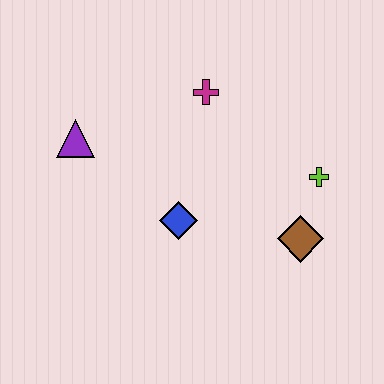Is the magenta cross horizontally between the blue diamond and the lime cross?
Yes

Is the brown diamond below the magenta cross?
Yes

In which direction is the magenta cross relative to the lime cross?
The magenta cross is to the left of the lime cross.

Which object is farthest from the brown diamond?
The purple triangle is farthest from the brown diamond.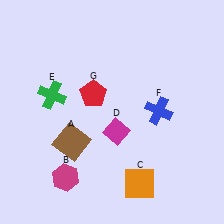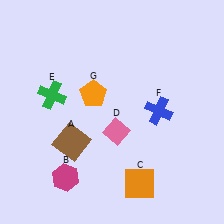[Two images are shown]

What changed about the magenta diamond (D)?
In Image 1, D is magenta. In Image 2, it changed to pink.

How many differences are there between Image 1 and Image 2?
There are 2 differences between the two images.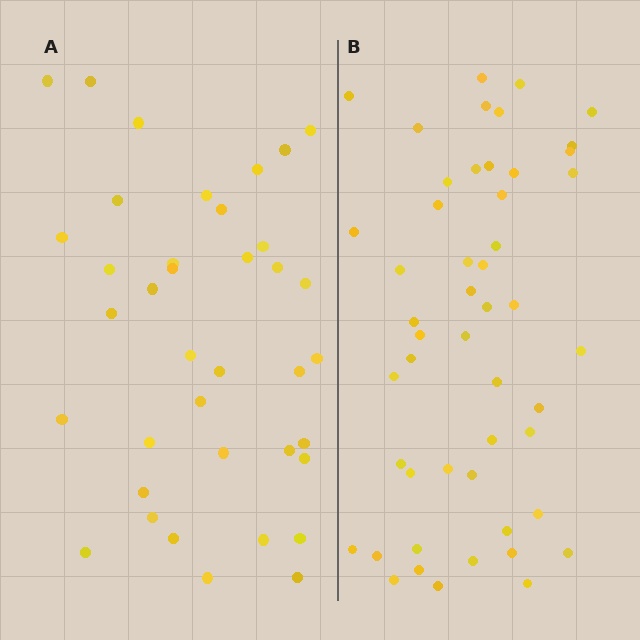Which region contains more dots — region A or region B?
Region B (the right region) has more dots.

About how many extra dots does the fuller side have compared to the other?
Region B has roughly 12 or so more dots than region A.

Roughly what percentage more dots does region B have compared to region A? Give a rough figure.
About 30% more.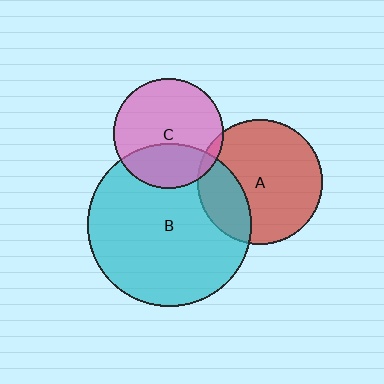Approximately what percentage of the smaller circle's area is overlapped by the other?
Approximately 35%.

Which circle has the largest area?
Circle B (cyan).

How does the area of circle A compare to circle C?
Approximately 1.3 times.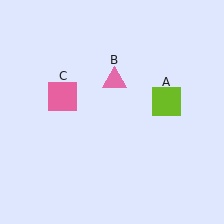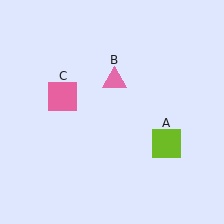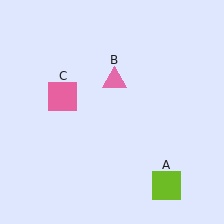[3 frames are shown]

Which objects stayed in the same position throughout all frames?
Pink triangle (object B) and pink square (object C) remained stationary.